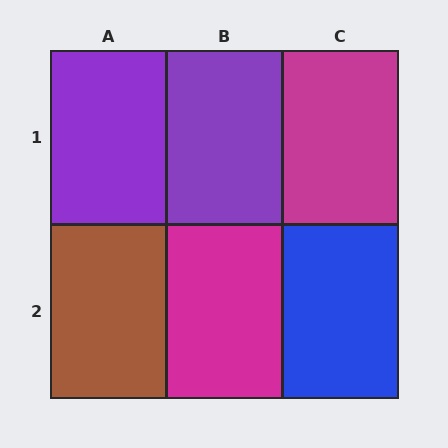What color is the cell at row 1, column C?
Magenta.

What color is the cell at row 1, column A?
Purple.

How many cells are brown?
1 cell is brown.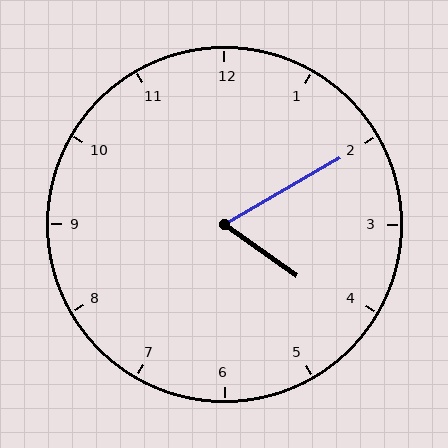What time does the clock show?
4:10.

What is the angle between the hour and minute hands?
Approximately 65 degrees.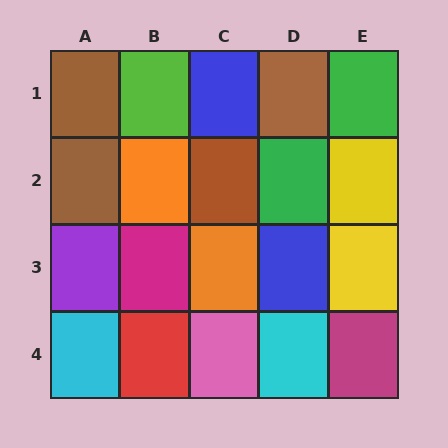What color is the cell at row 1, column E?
Green.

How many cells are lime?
1 cell is lime.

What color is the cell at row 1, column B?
Lime.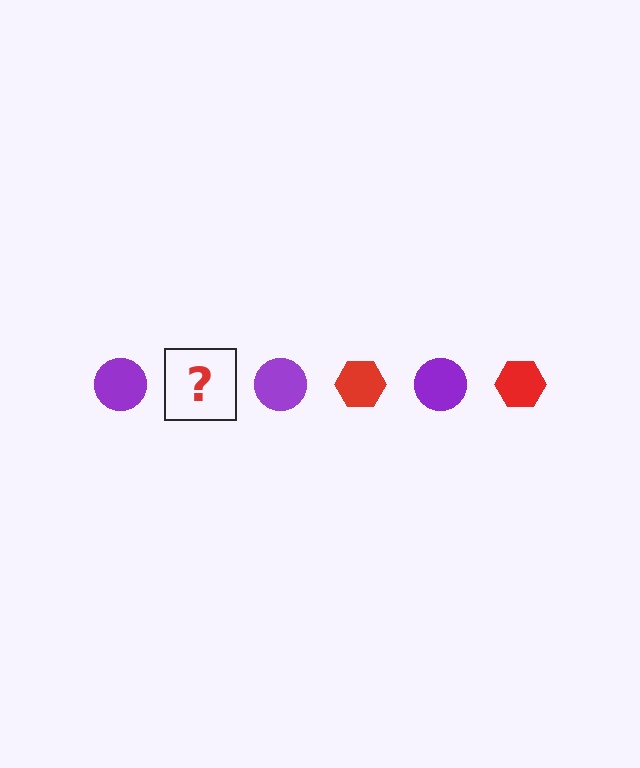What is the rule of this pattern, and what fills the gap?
The rule is that the pattern alternates between purple circle and red hexagon. The gap should be filled with a red hexagon.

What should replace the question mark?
The question mark should be replaced with a red hexagon.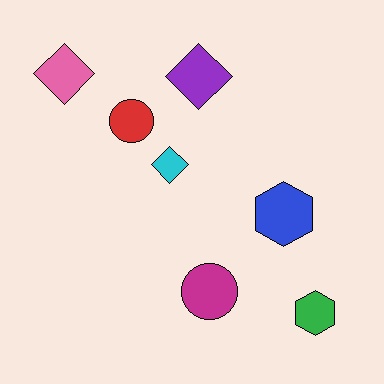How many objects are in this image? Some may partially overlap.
There are 7 objects.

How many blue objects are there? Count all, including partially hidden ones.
There is 1 blue object.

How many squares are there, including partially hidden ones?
There are no squares.